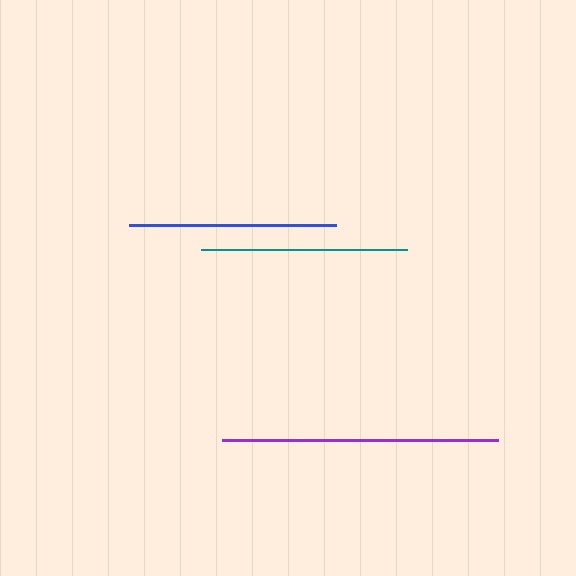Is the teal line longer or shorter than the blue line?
The blue line is longer than the teal line.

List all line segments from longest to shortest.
From longest to shortest: purple, blue, teal.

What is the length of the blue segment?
The blue segment is approximately 207 pixels long.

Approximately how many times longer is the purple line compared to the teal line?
The purple line is approximately 1.3 times the length of the teal line.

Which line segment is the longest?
The purple line is the longest at approximately 276 pixels.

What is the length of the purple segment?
The purple segment is approximately 276 pixels long.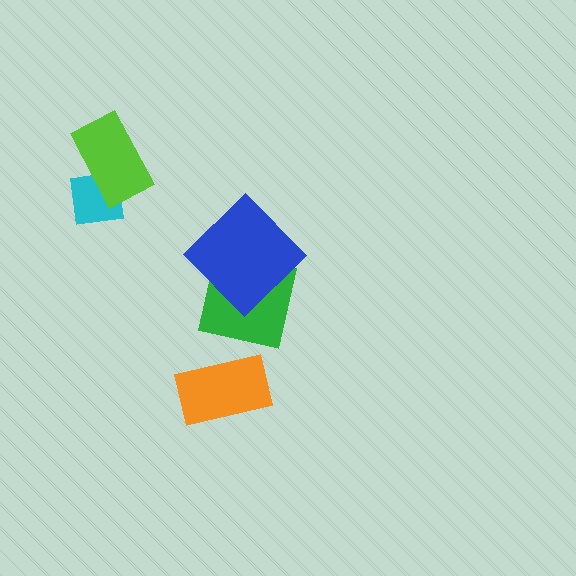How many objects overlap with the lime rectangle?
1 object overlaps with the lime rectangle.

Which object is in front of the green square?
The blue diamond is in front of the green square.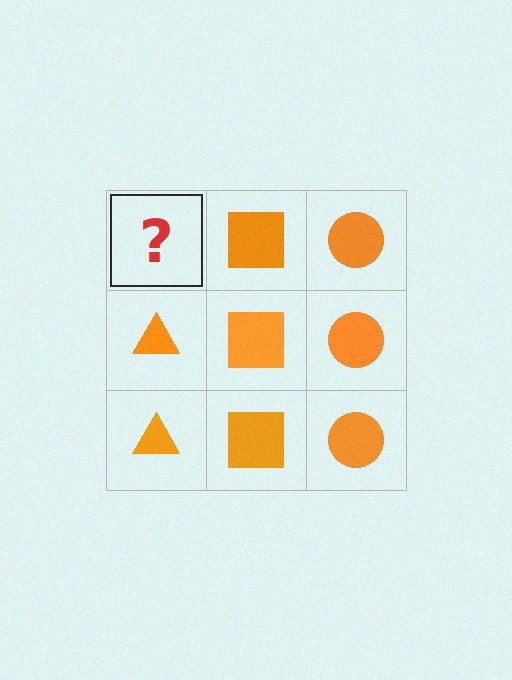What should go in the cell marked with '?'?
The missing cell should contain an orange triangle.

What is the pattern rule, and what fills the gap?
The rule is that each column has a consistent shape. The gap should be filled with an orange triangle.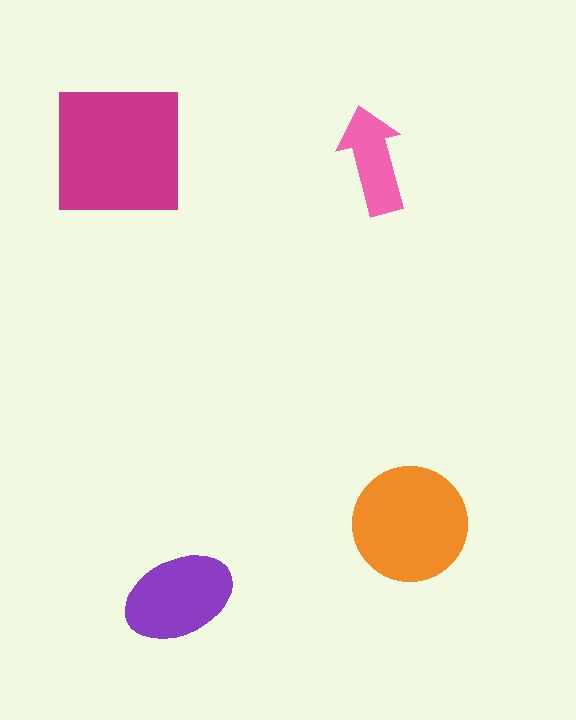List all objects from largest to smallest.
The magenta square, the orange circle, the purple ellipse, the pink arrow.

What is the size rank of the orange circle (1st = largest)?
2nd.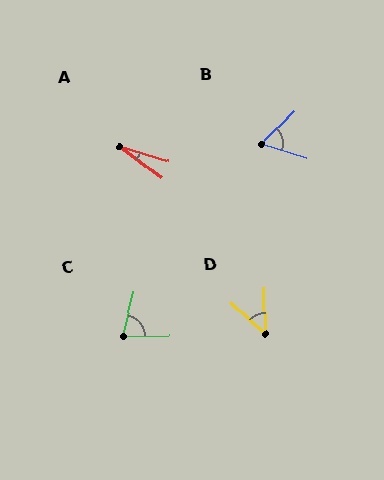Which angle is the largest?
C, at approximately 76 degrees.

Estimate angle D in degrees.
Approximately 46 degrees.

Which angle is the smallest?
A, at approximately 20 degrees.